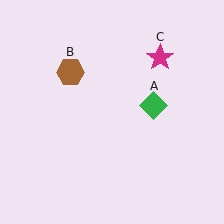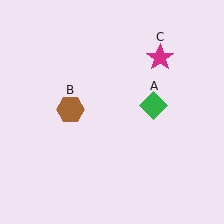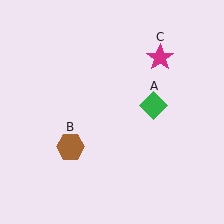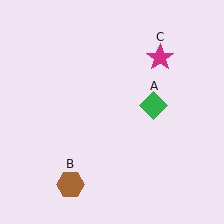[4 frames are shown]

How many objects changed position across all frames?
1 object changed position: brown hexagon (object B).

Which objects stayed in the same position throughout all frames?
Green diamond (object A) and magenta star (object C) remained stationary.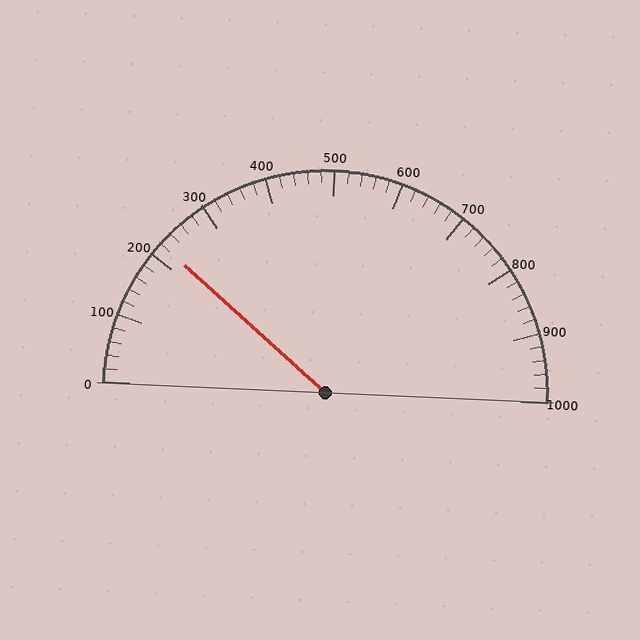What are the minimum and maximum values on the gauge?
The gauge ranges from 0 to 1000.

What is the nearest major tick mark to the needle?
The nearest major tick mark is 200.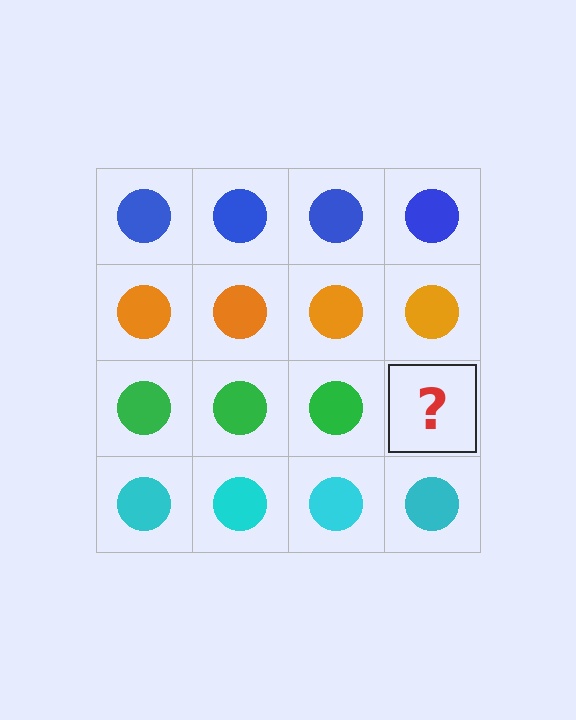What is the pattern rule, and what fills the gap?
The rule is that each row has a consistent color. The gap should be filled with a green circle.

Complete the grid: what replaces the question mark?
The question mark should be replaced with a green circle.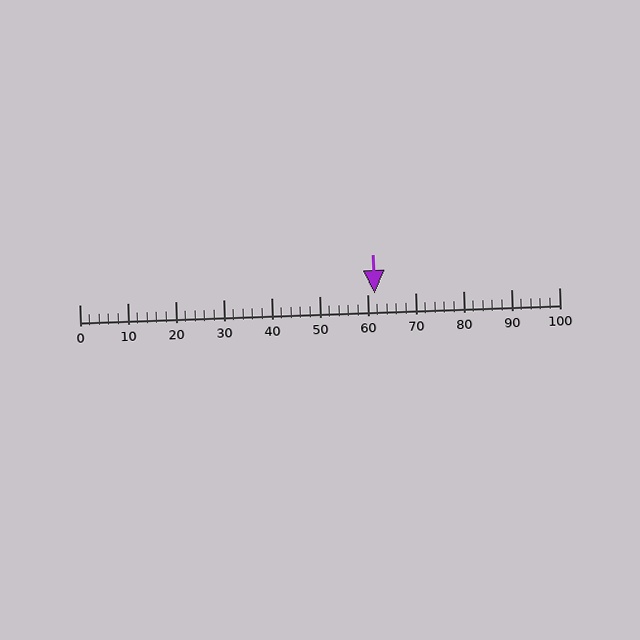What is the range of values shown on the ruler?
The ruler shows values from 0 to 100.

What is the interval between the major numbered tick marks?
The major tick marks are spaced 10 units apart.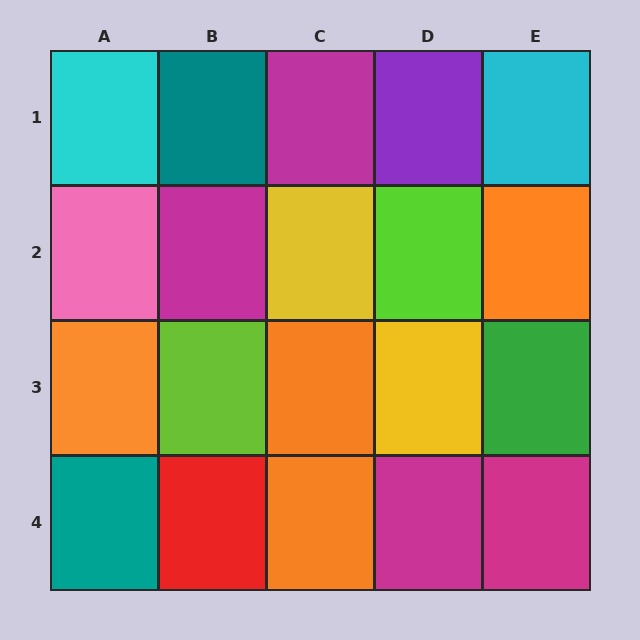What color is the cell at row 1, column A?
Cyan.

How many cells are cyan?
2 cells are cyan.